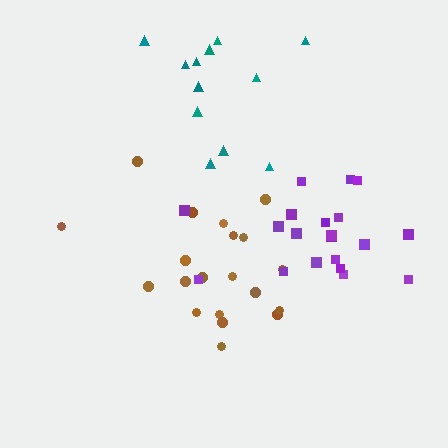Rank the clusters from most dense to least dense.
purple, brown, teal.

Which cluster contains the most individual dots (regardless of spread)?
Brown (20).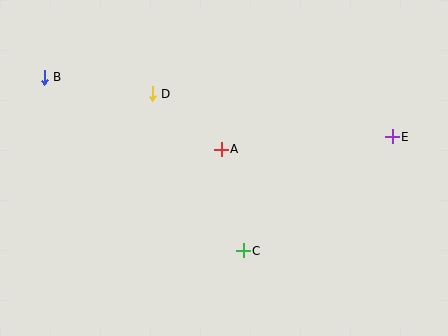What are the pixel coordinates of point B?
Point B is at (44, 77).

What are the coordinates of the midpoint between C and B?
The midpoint between C and B is at (144, 164).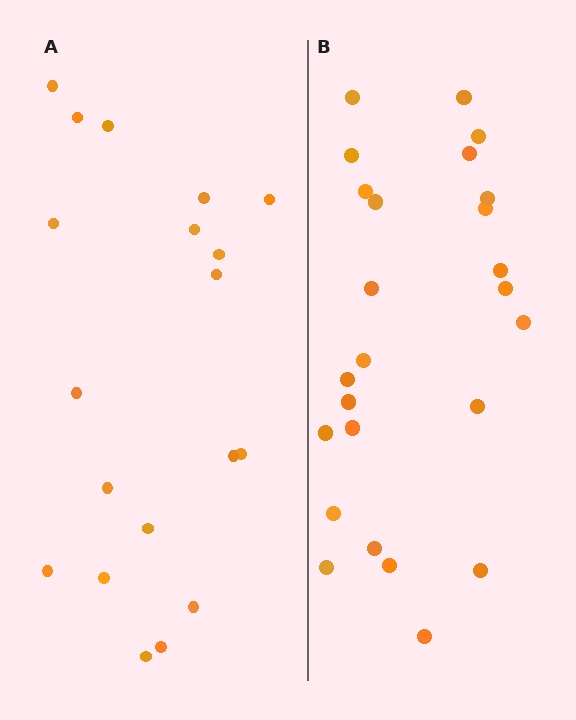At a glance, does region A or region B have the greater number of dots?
Region B (the right region) has more dots.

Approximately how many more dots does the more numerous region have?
Region B has about 6 more dots than region A.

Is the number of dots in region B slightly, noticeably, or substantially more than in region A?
Region B has noticeably more, but not dramatically so. The ratio is roughly 1.3 to 1.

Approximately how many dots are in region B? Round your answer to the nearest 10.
About 20 dots. (The exact count is 25, which rounds to 20.)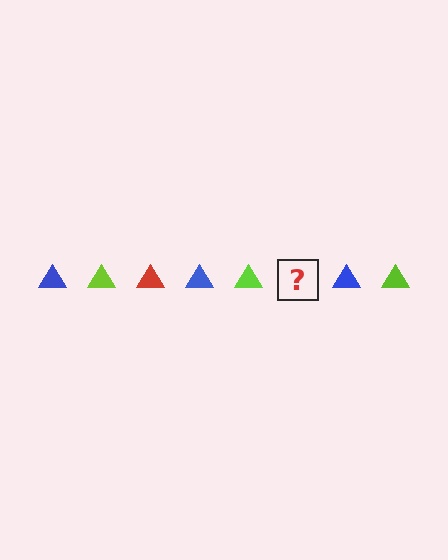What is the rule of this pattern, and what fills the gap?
The rule is that the pattern cycles through blue, lime, red triangles. The gap should be filled with a red triangle.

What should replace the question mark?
The question mark should be replaced with a red triangle.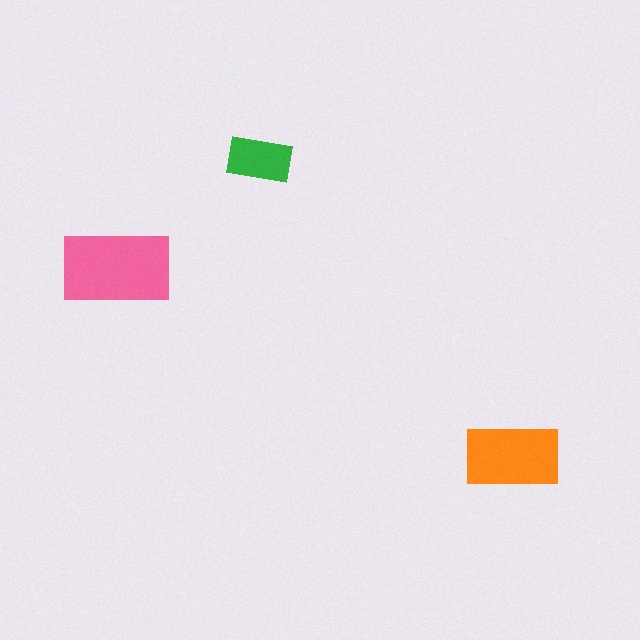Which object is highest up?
The green rectangle is topmost.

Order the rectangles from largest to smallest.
the pink one, the orange one, the green one.